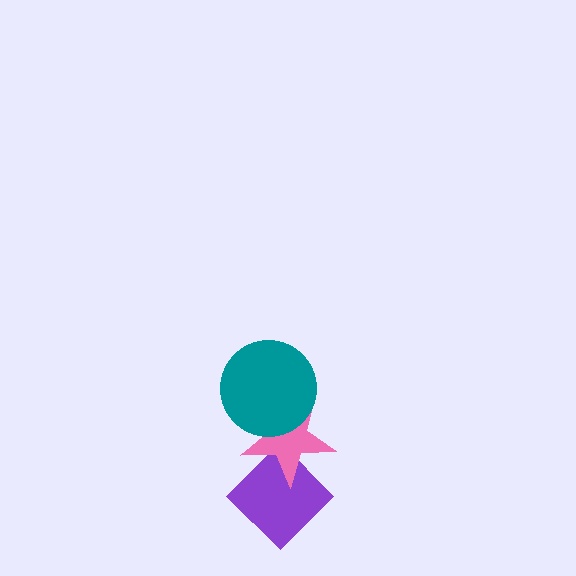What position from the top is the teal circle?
The teal circle is 1st from the top.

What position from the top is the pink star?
The pink star is 2nd from the top.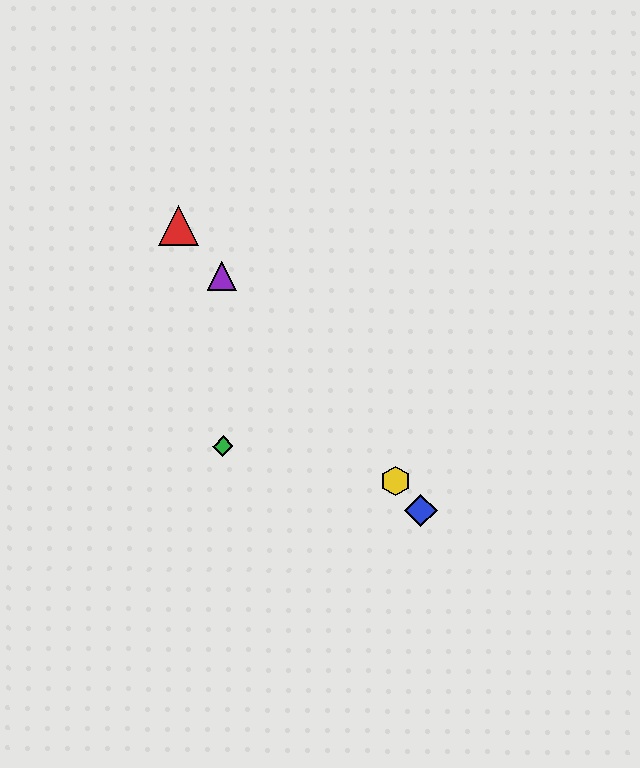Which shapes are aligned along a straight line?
The red triangle, the blue diamond, the yellow hexagon, the purple triangle are aligned along a straight line.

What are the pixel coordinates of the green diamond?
The green diamond is at (223, 446).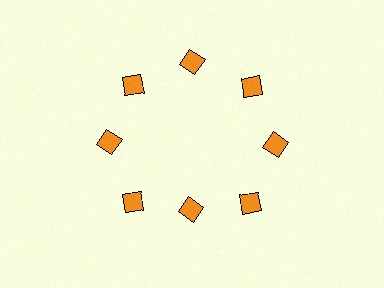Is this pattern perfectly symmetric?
No. The 8 orange diamonds are arranged in a ring, but one element near the 6 o'clock position is pulled inward toward the center, breaking the 8-fold rotational symmetry.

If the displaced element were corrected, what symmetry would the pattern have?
It would have 8-fold rotational symmetry — the pattern would map onto itself every 45 degrees.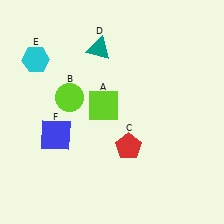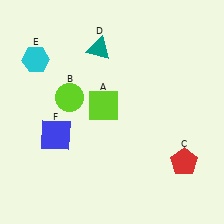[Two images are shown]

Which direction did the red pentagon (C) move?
The red pentagon (C) moved right.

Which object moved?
The red pentagon (C) moved right.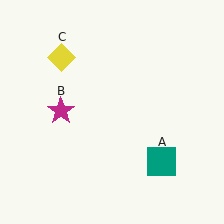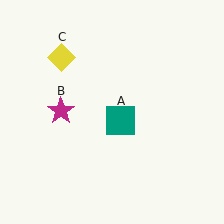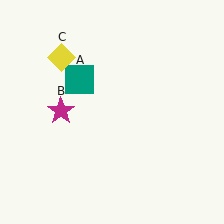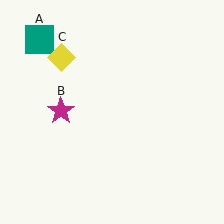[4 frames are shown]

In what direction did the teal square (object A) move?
The teal square (object A) moved up and to the left.